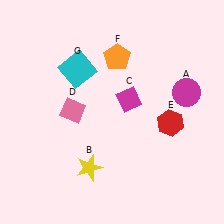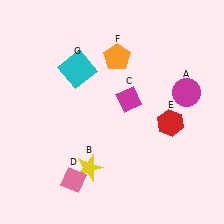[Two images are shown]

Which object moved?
The pink diamond (D) moved down.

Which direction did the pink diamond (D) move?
The pink diamond (D) moved down.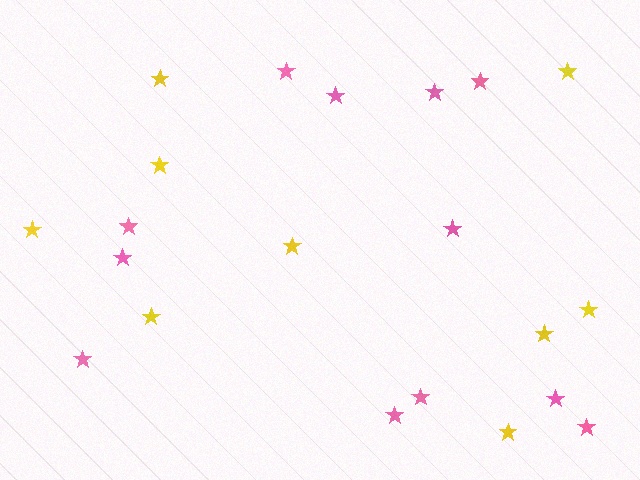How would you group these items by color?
There are 2 groups: one group of pink stars (12) and one group of yellow stars (9).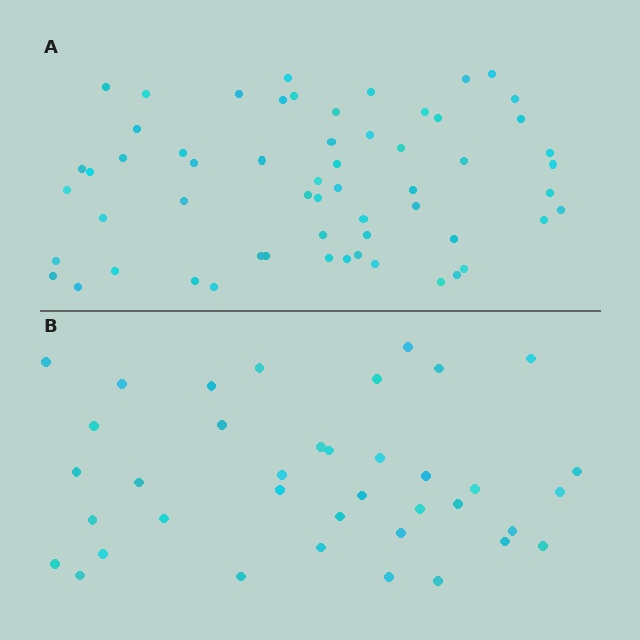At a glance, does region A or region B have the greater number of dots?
Region A (the top region) has more dots.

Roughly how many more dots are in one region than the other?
Region A has approximately 20 more dots than region B.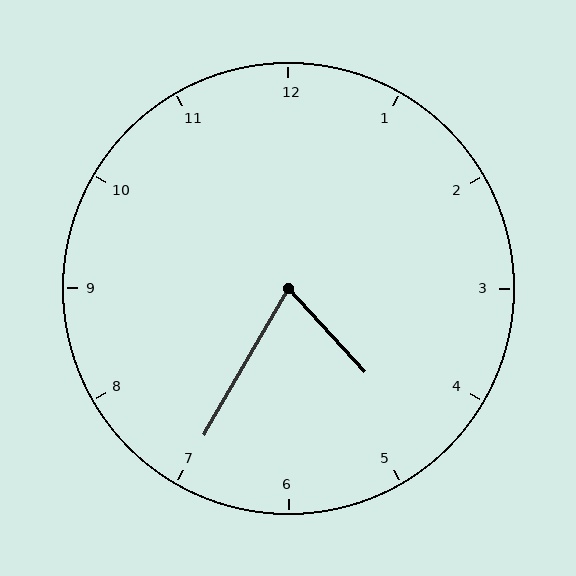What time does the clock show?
4:35.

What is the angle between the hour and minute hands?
Approximately 72 degrees.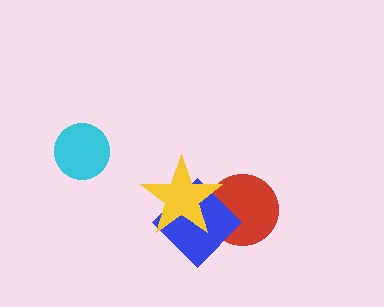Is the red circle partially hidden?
Yes, it is partially covered by another shape.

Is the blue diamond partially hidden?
Yes, it is partially covered by another shape.